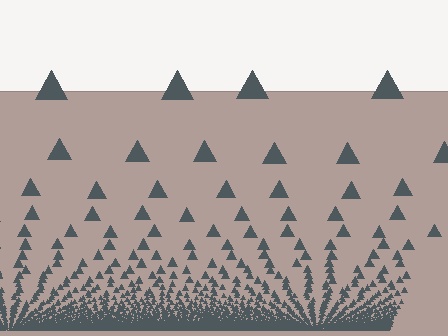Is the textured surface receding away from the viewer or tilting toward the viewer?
The surface appears to tilt toward the viewer. Texture elements get larger and sparser toward the top.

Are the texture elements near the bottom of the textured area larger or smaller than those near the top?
Smaller. The gradient is inverted — elements near the bottom are smaller and denser.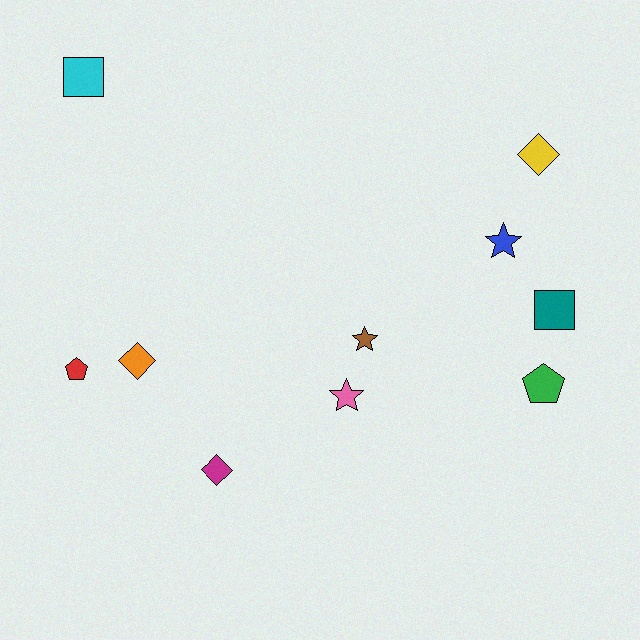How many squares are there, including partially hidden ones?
There are 2 squares.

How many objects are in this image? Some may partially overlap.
There are 10 objects.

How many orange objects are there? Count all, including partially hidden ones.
There is 1 orange object.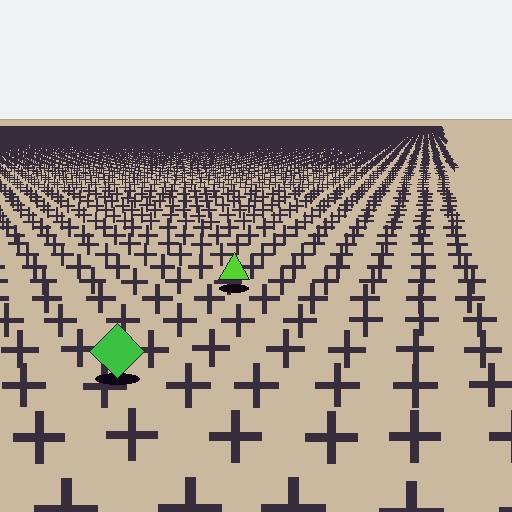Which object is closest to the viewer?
The green diamond is closest. The texture marks near it are larger and more spread out.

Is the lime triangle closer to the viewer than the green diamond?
No. The green diamond is closer — you can tell from the texture gradient: the ground texture is coarser near it.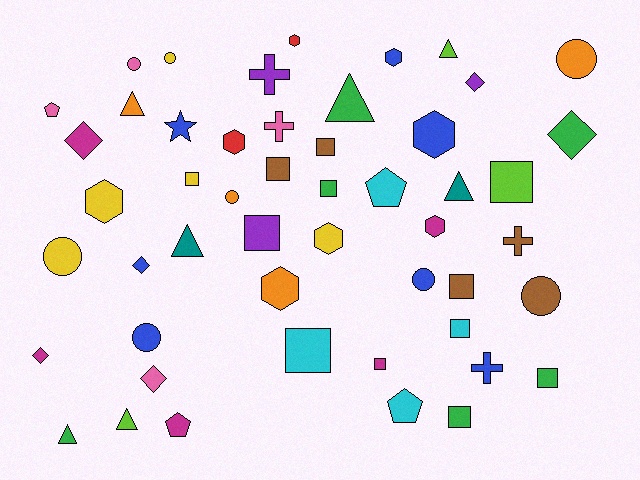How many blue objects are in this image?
There are 7 blue objects.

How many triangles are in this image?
There are 7 triangles.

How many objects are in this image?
There are 50 objects.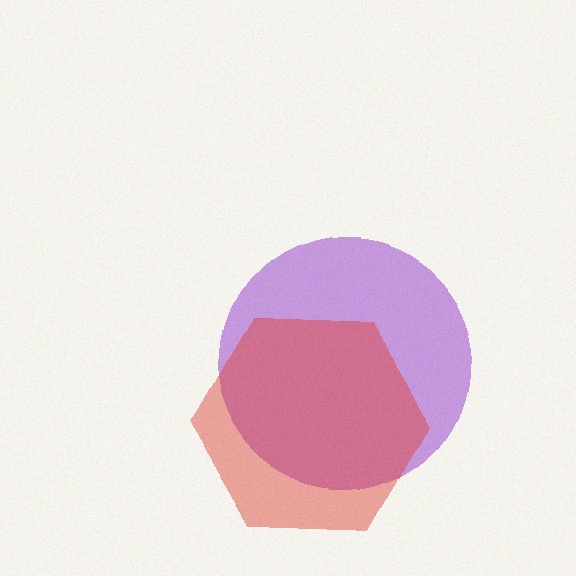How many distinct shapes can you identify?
There are 2 distinct shapes: a purple circle, a red hexagon.